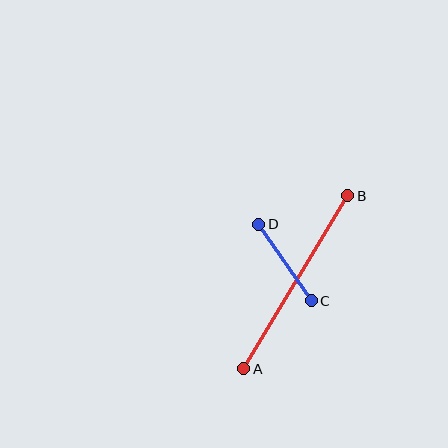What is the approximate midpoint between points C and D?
The midpoint is at approximately (285, 262) pixels.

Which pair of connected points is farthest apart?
Points A and B are farthest apart.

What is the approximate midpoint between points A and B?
The midpoint is at approximately (296, 282) pixels.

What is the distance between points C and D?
The distance is approximately 93 pixels.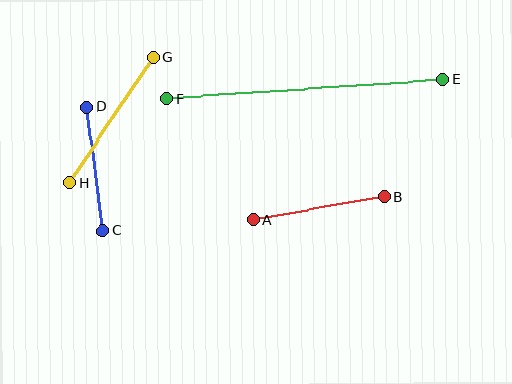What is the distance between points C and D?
The distance is approximately 125 pixels.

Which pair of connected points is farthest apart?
Points E and F are farthest apart.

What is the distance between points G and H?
The distance is approximately 150 pixels.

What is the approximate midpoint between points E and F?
The midpoint is at approximately (305, 89) pixels.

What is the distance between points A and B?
The distance is approximately 133 pixels.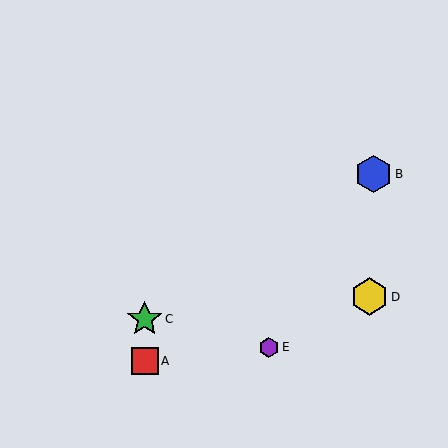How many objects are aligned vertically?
2 objects (A, C) are aligned vertically.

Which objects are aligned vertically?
Objects A, C are aligned vertically.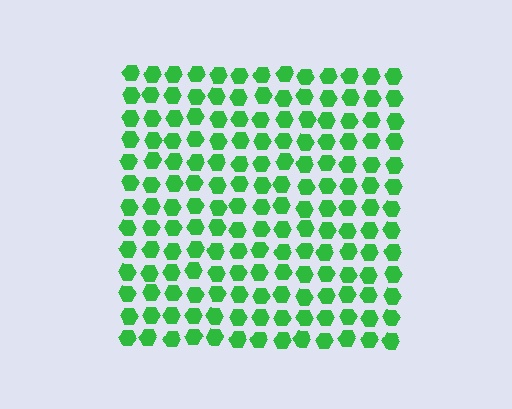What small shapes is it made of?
It is made of small hexagons.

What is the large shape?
The large shape is a square.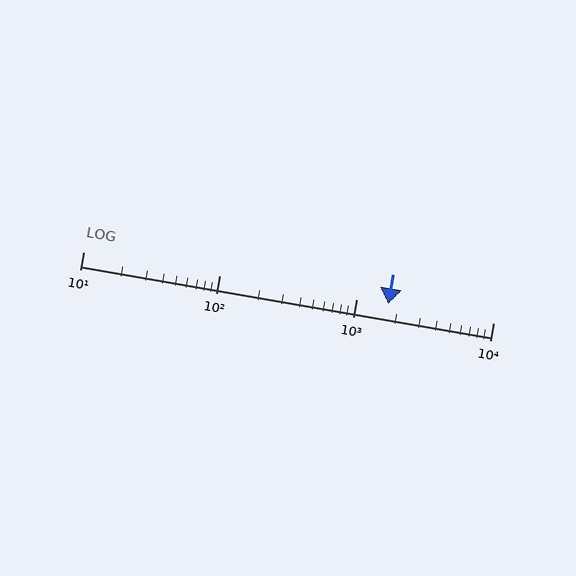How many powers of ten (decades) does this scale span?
The scale spans 3 decades, from 10 to 10000.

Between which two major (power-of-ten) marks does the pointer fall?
The pointer is between 1000 and 10000.